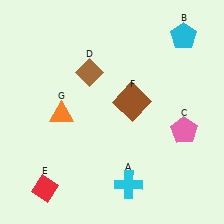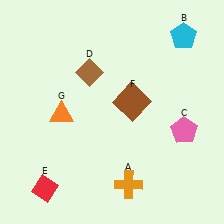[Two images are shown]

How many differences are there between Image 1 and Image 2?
There is 1 difference between the two images.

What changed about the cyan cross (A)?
In Image 1, A is cyan. In Image 2, it changed to orange.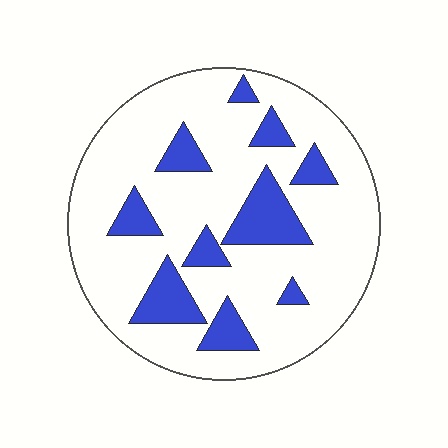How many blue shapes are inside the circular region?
10.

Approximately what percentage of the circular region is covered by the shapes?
Approximately 20%.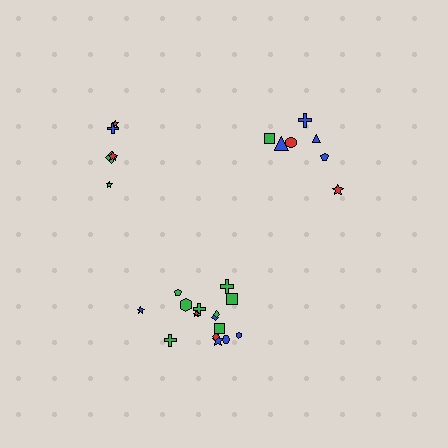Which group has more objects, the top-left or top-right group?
The top-right group.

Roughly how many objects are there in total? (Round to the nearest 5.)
Roughly 25 objects in total.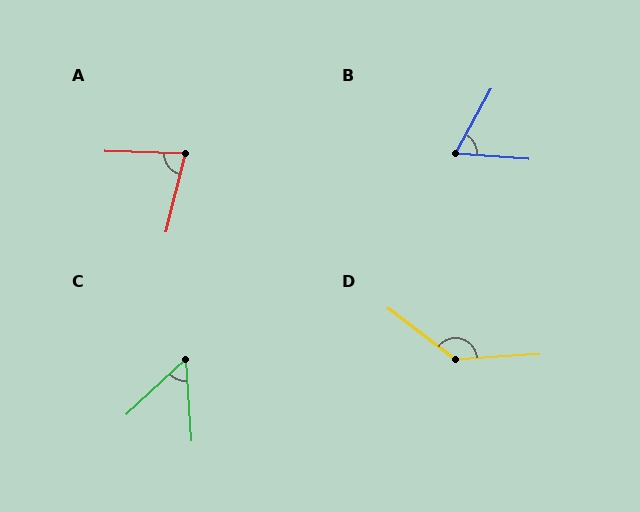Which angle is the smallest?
C, at approximately 51 degrees.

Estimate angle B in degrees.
Approximately 65 degrees.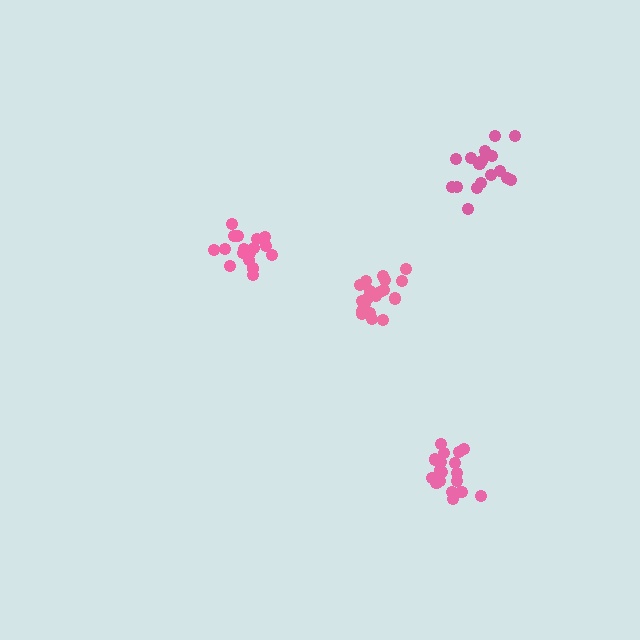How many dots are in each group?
Group 1: 19 dots, Group 2: 17 dots, Group 3: 19 dots, Group 4: 18 dots (73 total).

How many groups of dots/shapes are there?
There are 4 groups.